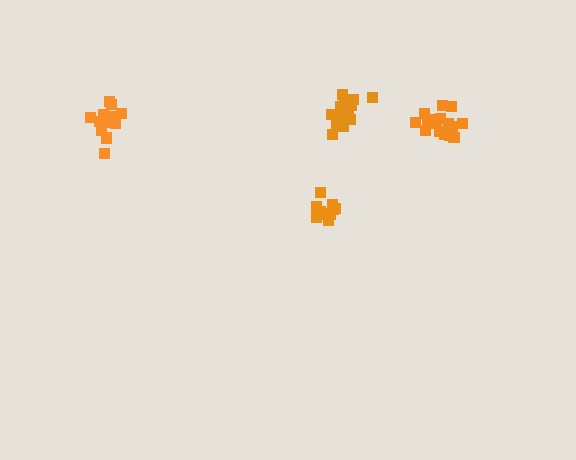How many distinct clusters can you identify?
There are 4 distinct clusters.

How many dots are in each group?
Group 1: 15 dots, Group 2: 14 dots, Group 3: 17 dots, Group 4: 18 dots (64 total).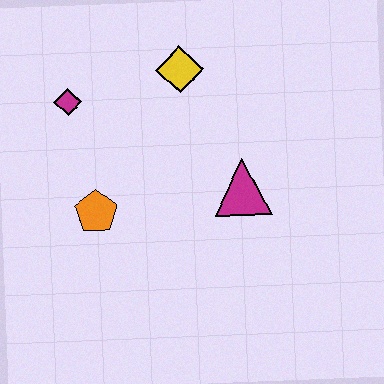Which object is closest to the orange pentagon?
The magenta diamond is closest to the orange pentagon.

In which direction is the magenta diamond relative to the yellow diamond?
The magenta diamond is to the left of the yellow diamond.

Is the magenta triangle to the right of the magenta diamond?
Yes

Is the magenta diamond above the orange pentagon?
Yes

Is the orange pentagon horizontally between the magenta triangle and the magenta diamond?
Yes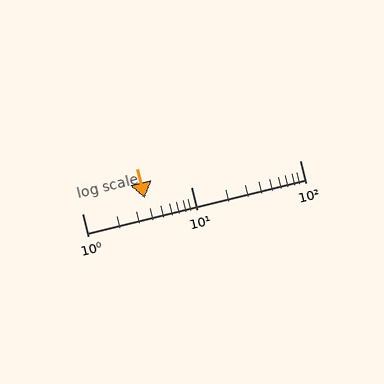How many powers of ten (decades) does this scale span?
The scale spans 2 decades, from 1 to 100.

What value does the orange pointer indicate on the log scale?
The pointer indicates approximately 3.8.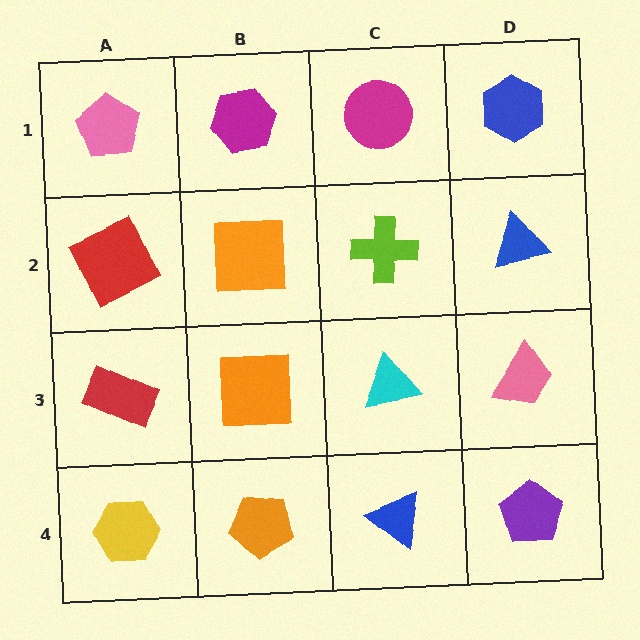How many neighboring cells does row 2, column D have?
3.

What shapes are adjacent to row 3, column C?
A lime cross (row 2, column C), a blue triangle (row 4, column C), an orange square (row 3, column B), a pink trapezoid (row 3, column D).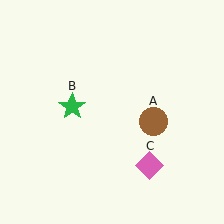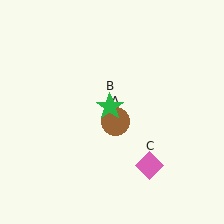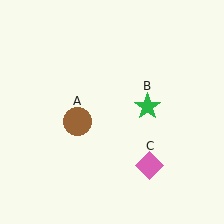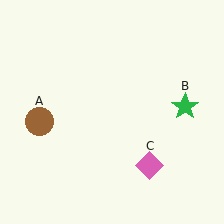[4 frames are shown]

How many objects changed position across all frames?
2 objects changed position: brown circle (object A), green star (object B).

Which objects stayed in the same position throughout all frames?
Pink diamond (object C) remained stationary.